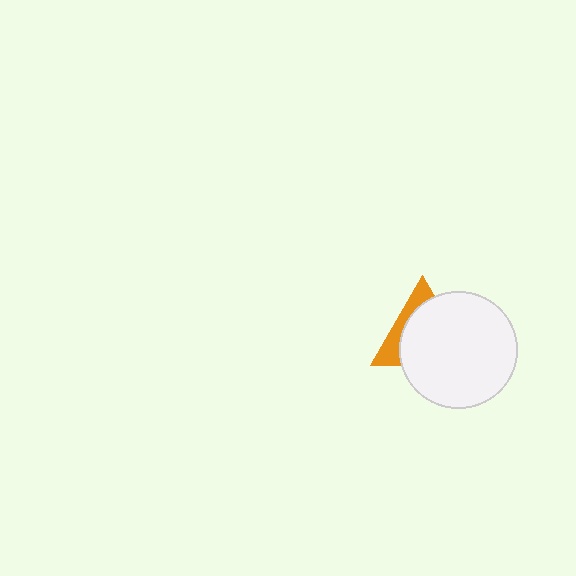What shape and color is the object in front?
The object in front is a white circle.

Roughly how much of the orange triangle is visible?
A small part of it is visible (roughly 30%).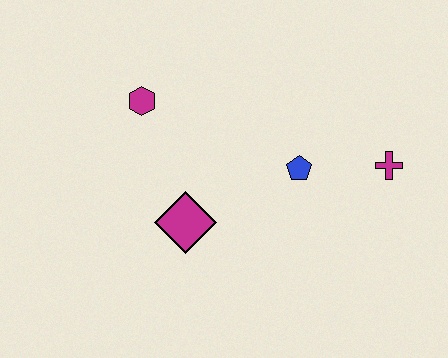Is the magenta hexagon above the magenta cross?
Yes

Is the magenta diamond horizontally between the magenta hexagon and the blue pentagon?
Yes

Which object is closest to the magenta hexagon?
The magenta diamond is closest to the magenta hexagon.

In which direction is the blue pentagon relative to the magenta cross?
The blue pentagon is to the left of the magenta cross.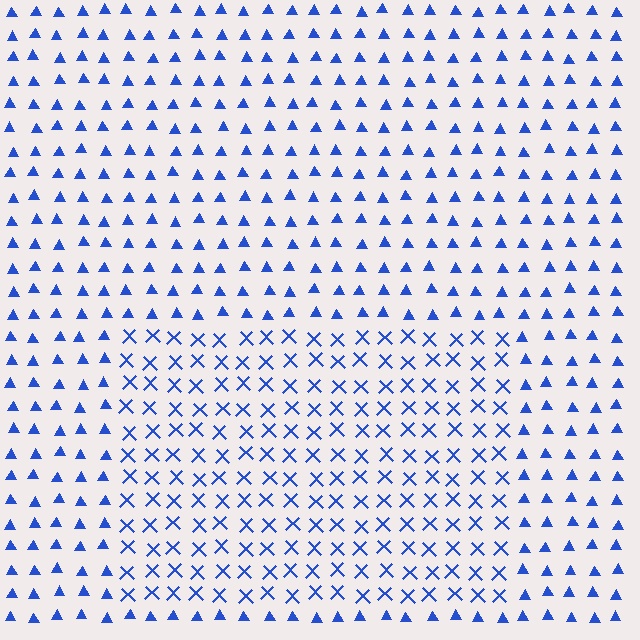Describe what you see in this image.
The image is filled with small blue elements arranged in a uniform grid. A rectangle-shaped region contains X marks, while the surrounding area contains triangles. The boundary is defined purely by the change in element shape.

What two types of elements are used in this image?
The image uses X marks inside the rectangle region and triangles outside it.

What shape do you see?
I see a rectangle.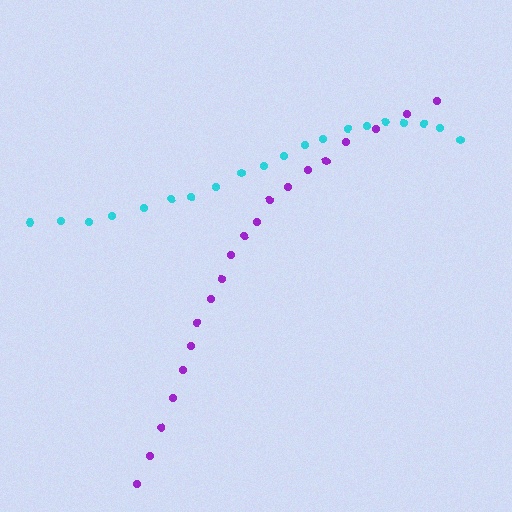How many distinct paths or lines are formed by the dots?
There are 2 distinct paths.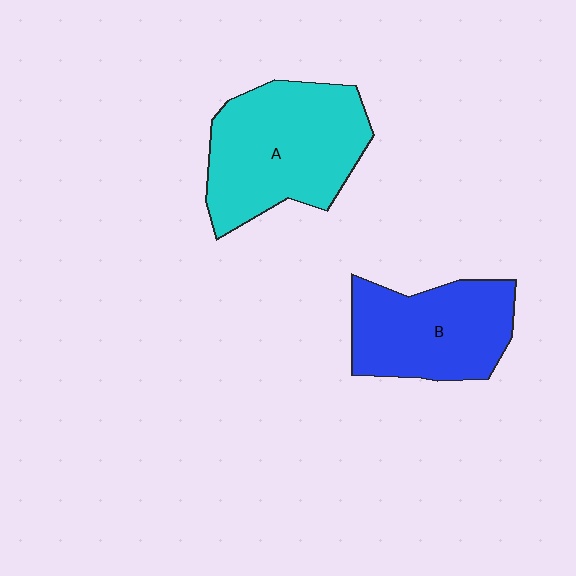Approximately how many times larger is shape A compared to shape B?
Approximately 1.3 times.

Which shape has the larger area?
Shape A (cyan).